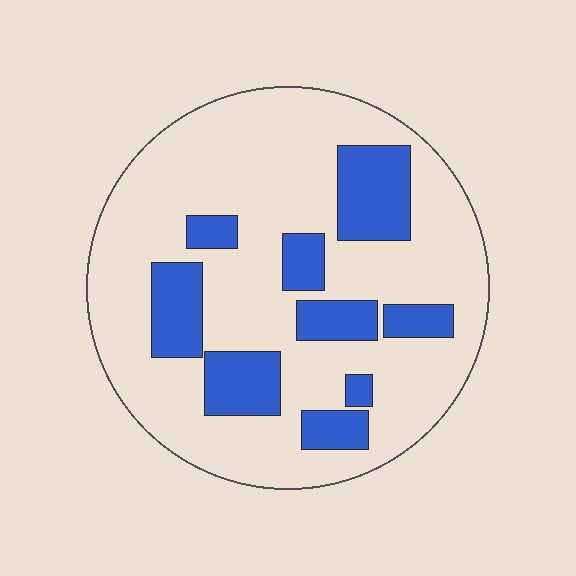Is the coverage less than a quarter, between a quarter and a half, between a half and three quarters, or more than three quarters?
Less than a quarter.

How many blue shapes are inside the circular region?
9.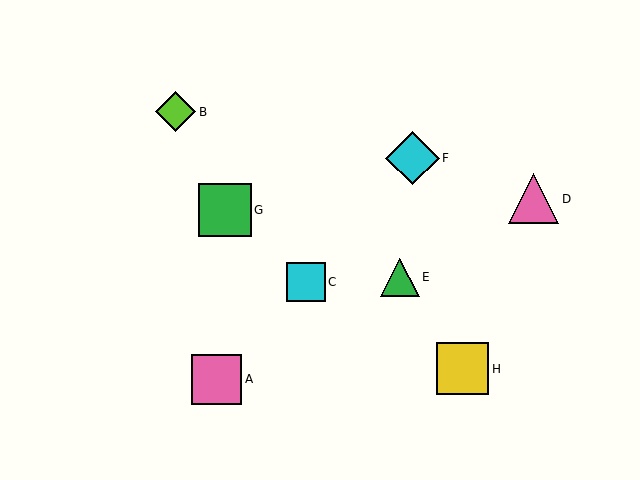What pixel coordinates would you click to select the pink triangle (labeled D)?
Click at (534, 199) to select the pink triangle D.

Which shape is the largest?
The cyan diamond (labeled F) is the largest.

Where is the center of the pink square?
The center of the pink square is at (217, 379).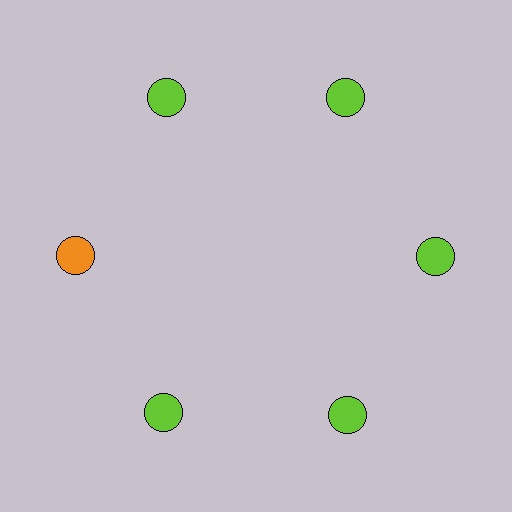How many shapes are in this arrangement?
There are 6 shapes arranged in a ring pattern.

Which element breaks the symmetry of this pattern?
The orange circle at roughly the 9 o'clock position breaks the symmetry. All other shapes are lime circles.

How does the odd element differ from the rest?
It has a different color: orange instead of lime.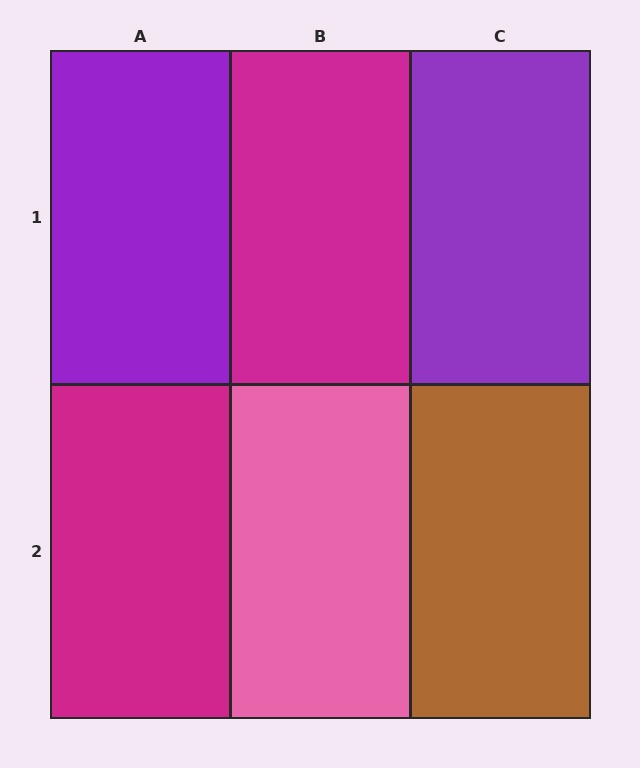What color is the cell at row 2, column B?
Pink.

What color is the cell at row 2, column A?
Magenta.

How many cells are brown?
1 cell is brown.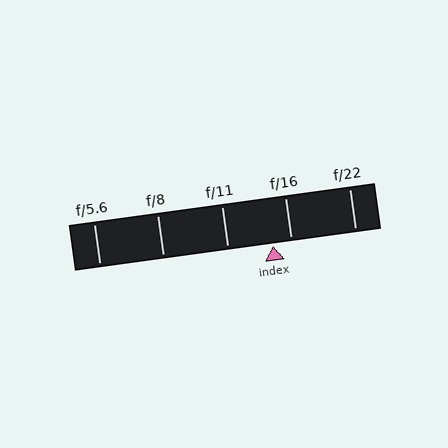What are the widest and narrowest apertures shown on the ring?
The widest aperture shown is f/5.6 and the narrowest is f/22.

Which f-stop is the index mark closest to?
The index mark is closest to f/16.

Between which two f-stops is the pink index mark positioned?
The index mark is between f/11 and f/16.